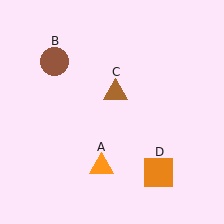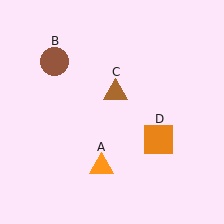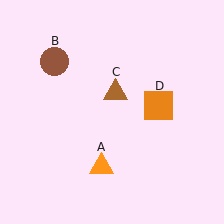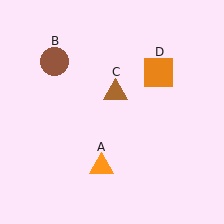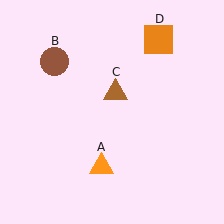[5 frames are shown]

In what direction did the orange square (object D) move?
The orange square (object D) moved up.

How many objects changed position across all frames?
1 object changed position: orange square (object D).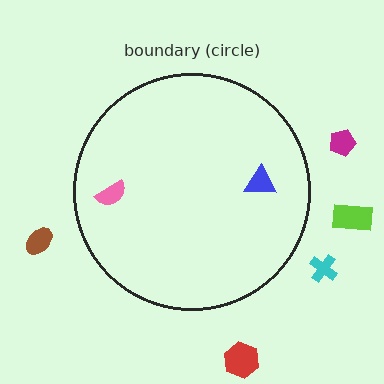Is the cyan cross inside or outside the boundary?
Outside.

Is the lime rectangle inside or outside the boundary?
Outside.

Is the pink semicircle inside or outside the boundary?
Inside.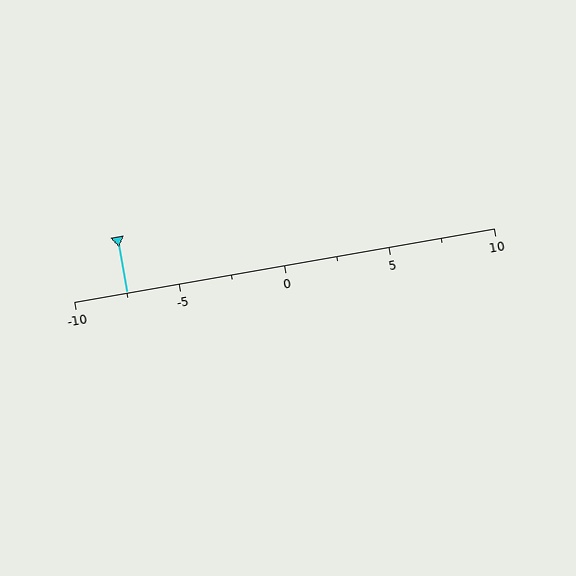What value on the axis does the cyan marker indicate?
The marker indicates approximately -7.5.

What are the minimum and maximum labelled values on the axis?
The axis runs from -10 to 10.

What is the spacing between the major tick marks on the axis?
The major ticks are spaced 5 apart.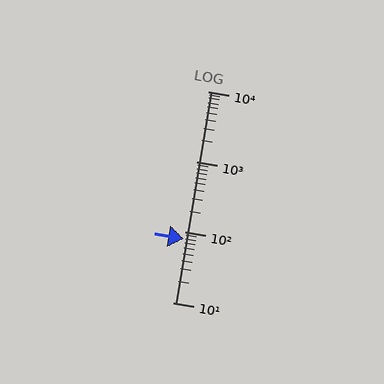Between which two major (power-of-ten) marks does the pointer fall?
The pointer is between 10 and 100.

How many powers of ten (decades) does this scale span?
The scale spans 3 decades, from 10 to 10000.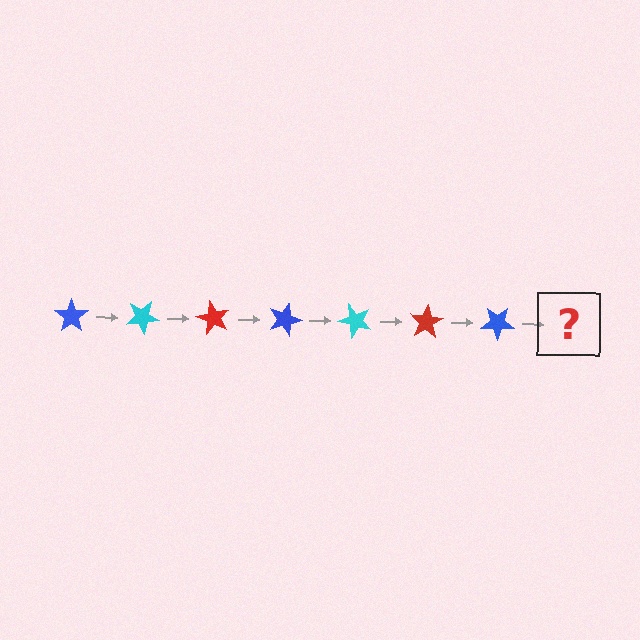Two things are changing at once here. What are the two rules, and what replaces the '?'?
The two rules are that it rotates 30 degrees each step and the color cycles through blue, cyan, and red. The '?' should be a cyan star, rotated 210 degrees from the start.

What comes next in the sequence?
The next element should be a cyan star, rotated 210 degrees from the start.